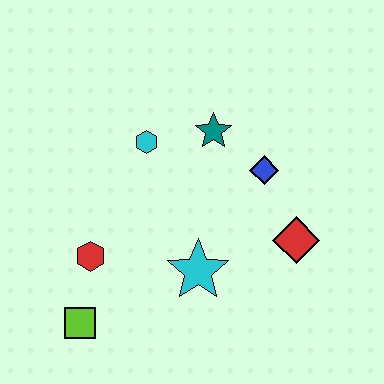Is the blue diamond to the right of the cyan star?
Yes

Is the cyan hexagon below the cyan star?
No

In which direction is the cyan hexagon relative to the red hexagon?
The cyan hexagon is above the red hexagon.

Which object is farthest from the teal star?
The lime square is farthest from the teal star.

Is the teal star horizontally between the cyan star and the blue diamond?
Yes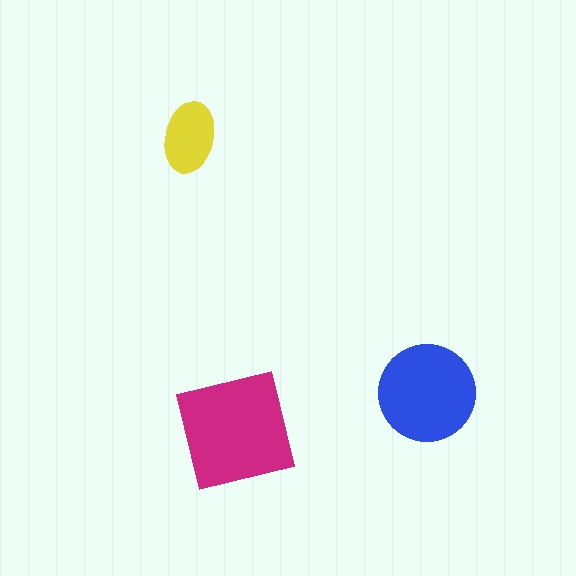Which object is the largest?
The magenta square.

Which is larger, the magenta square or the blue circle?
The magenta square.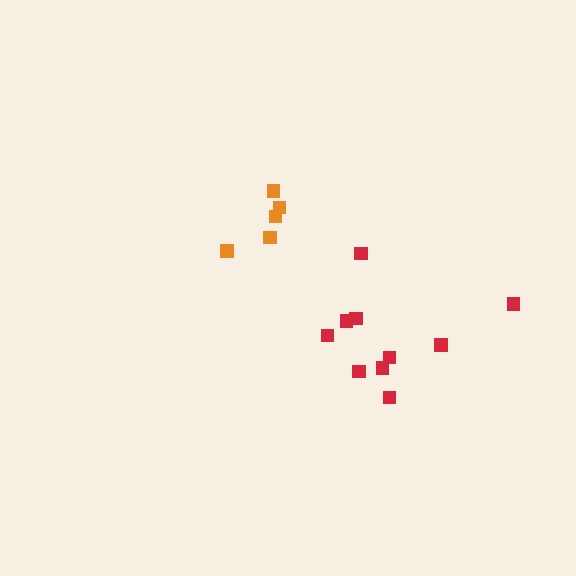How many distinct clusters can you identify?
There are 2 distinct clusters.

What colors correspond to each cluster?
The clusters are colored: orange, red.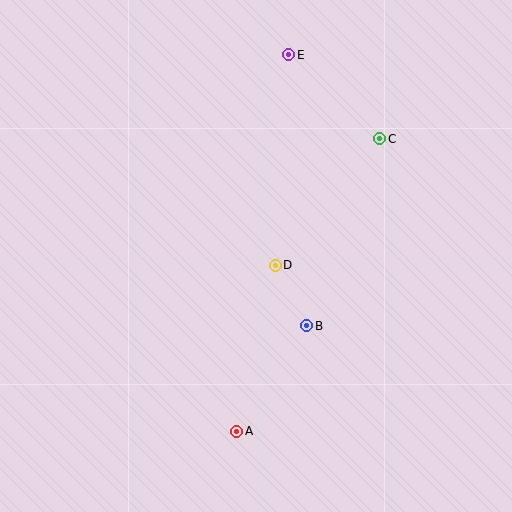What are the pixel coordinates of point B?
Point B is at (307, 326).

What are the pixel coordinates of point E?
Point E is at (289, 55).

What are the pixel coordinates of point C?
Point C is at (380, 139).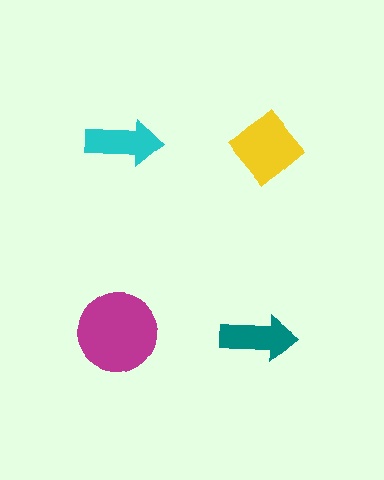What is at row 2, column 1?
A magenta circle.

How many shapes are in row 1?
2 shapes.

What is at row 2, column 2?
A teal arrow.